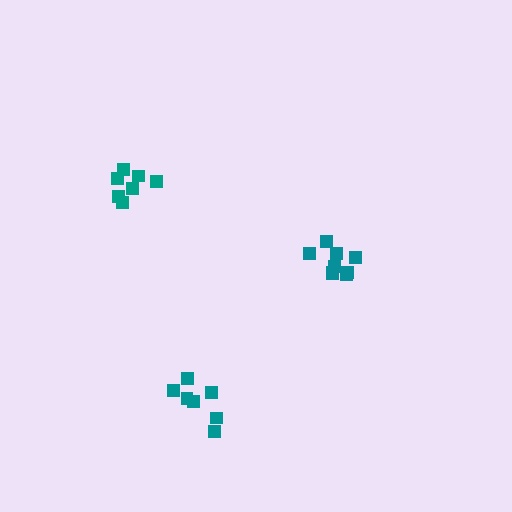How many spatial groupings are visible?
There are 3 spatial groupings.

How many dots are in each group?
Group 1: 9 dots, Group 2: 7 dots, Group 3: 7 dots (23 total).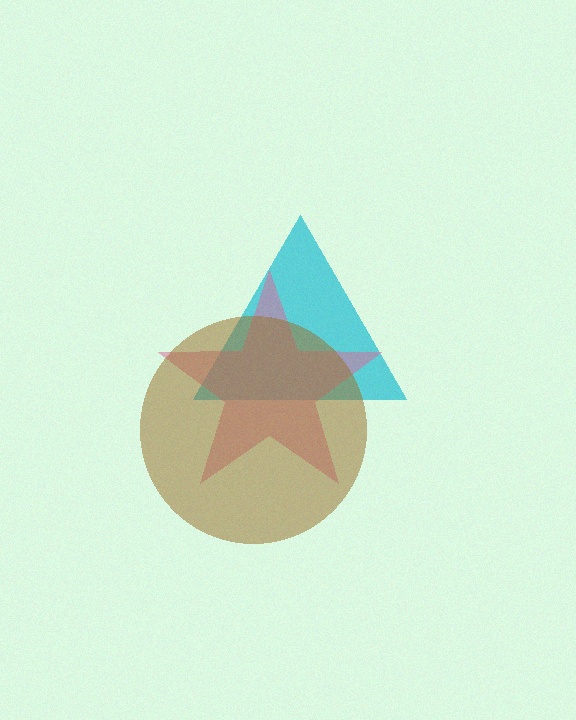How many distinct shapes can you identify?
There are 3 distinct shapes: a cyan triangle, a pink star, a brown circle.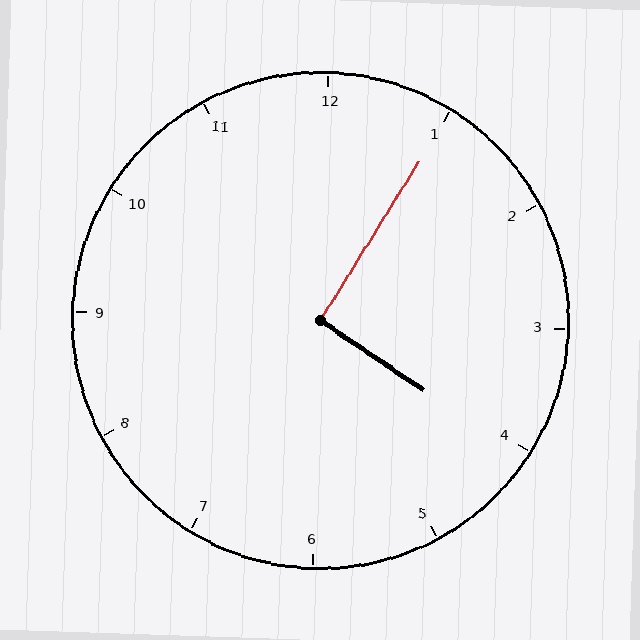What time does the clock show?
4:05.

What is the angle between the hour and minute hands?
Approximately 92 degrees.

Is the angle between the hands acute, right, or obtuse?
It is right.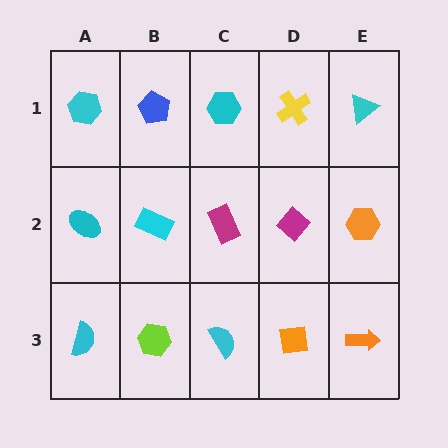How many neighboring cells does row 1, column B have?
3.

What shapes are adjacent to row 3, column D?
A magenta diamond (row 2, column D), a cyan semicircle (row 3, column C), an orange arrow (row 3, column E).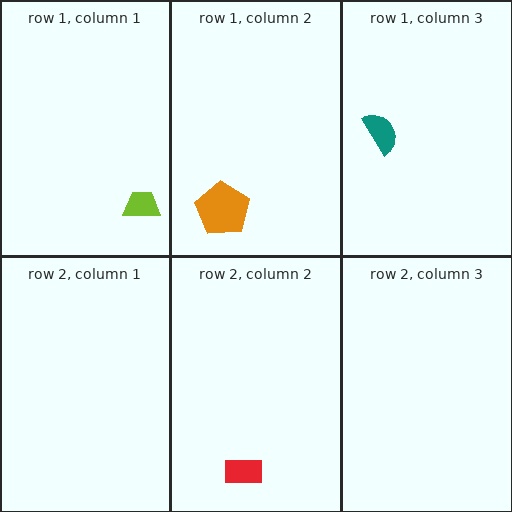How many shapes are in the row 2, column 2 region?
1.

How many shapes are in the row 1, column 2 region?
1.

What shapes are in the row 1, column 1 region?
The lime trapezoid.